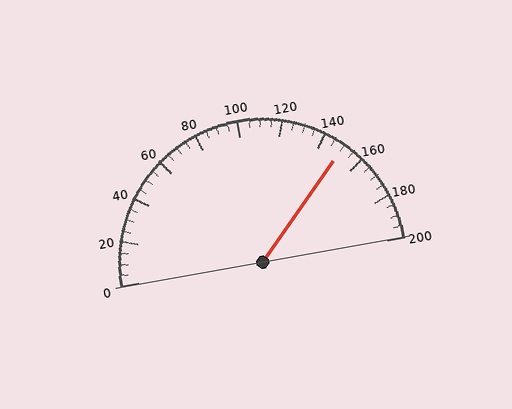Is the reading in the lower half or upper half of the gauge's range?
The reading is in the upper half of the range (0 to 200).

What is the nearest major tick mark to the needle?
The nearest major tick mark is 160.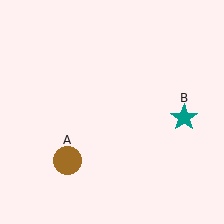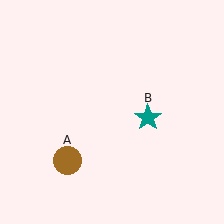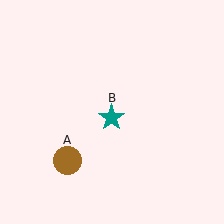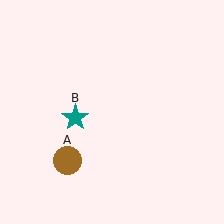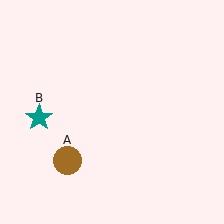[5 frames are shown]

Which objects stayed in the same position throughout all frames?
Brown circle (object A) remained stationary.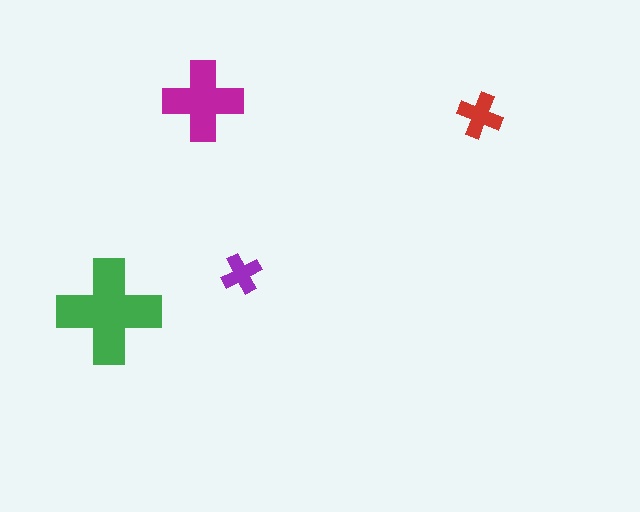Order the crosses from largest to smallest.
the green one, the magenta one, the red one, the purple one.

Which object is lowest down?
The green cross is bottommost.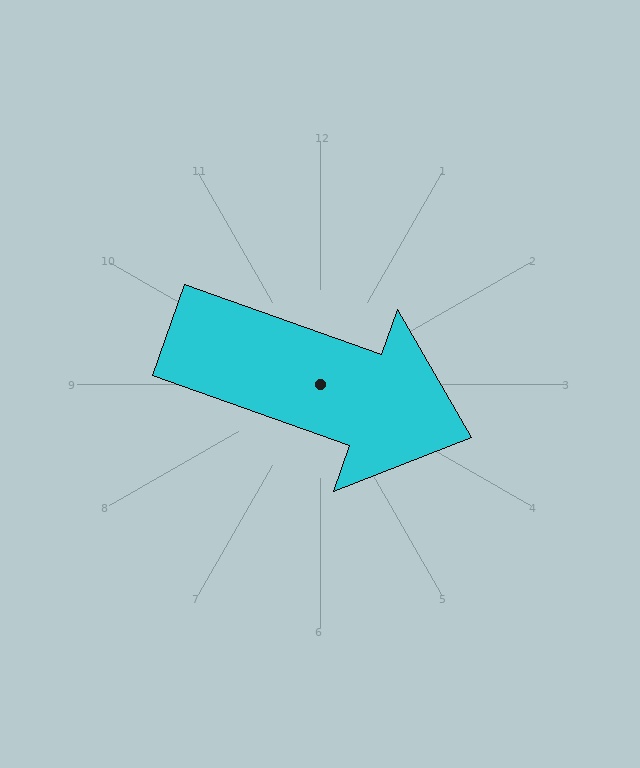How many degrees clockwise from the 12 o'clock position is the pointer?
Approximately 110 degrees.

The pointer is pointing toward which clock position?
Roughly 4 o'clock.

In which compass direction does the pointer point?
East.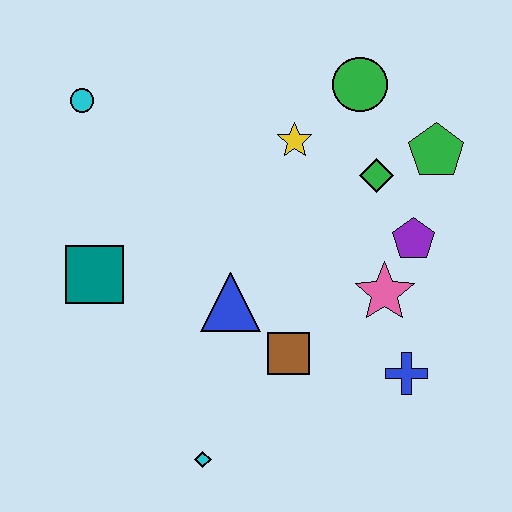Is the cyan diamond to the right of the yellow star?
No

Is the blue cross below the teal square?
Yes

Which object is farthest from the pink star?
The cyan circle is farthest from the pink star.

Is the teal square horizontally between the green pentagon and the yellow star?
No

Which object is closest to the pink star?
The purple pentagon is closest to the pink star.